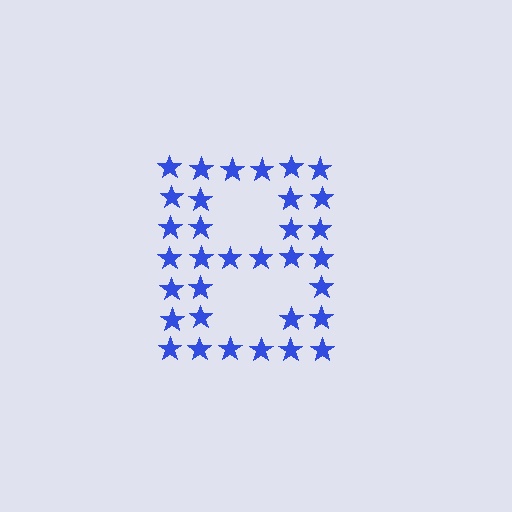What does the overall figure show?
The overall figure shows the letter B.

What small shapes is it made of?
It is made of small stars.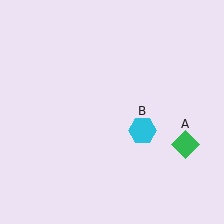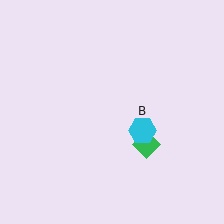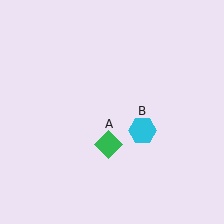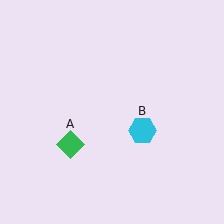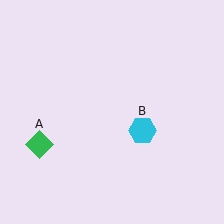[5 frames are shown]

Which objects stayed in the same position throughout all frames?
Cyan hexagon (object B) remained stationary.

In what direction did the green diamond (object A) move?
The green diamond (object A) moved left.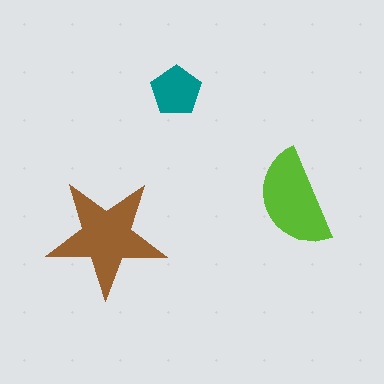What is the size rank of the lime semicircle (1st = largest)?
2nd.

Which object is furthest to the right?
The lime semicircle is rightmost.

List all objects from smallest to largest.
The teal pentagon, the lime semicircle, the brown star.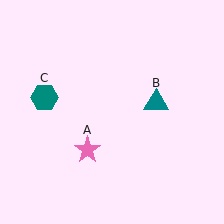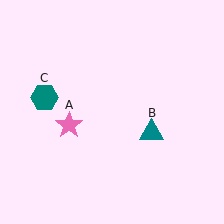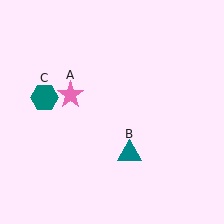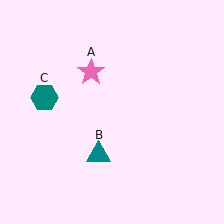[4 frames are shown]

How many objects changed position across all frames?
2 objects changed position: pink star (object A), teal triangle (object B).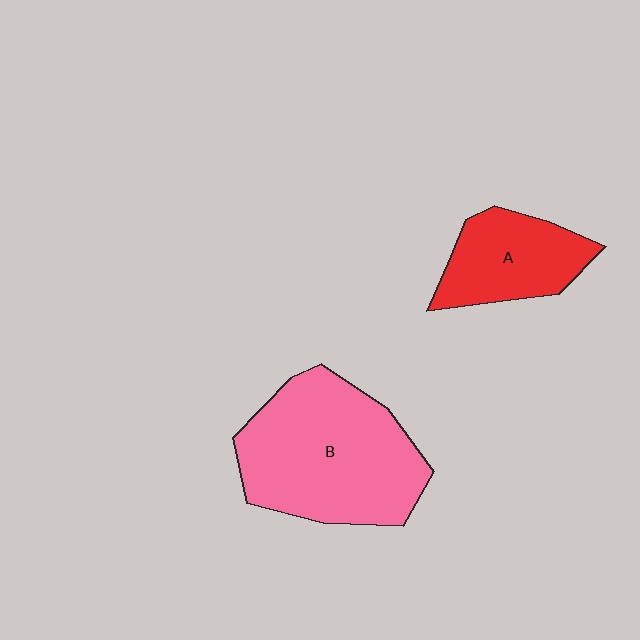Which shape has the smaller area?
Shape A (red).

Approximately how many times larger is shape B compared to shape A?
Approximately 2.0 times.